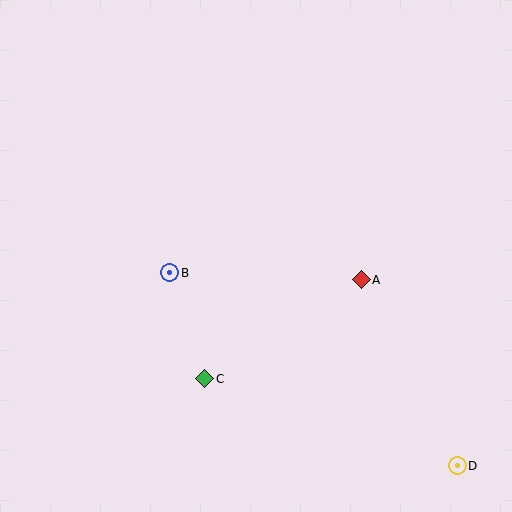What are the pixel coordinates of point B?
Point B is at (170, 273).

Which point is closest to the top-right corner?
Point A is closest to the top-right corner.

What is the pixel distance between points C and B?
The distance between C and B is 112 pixels.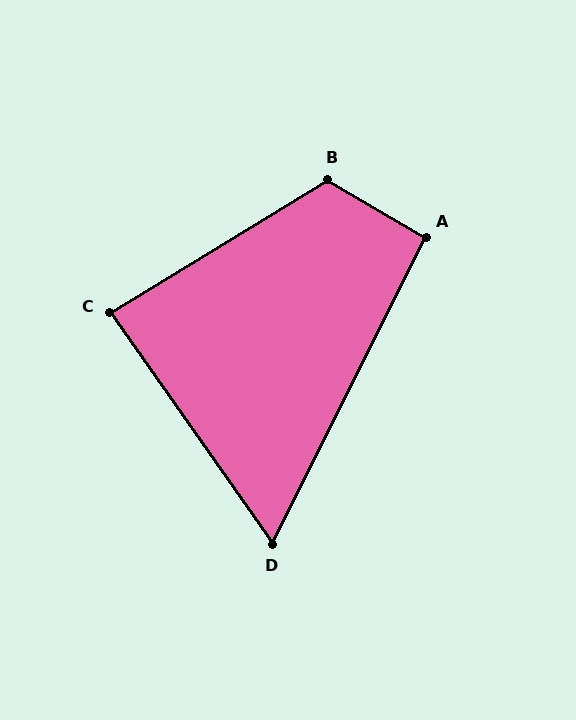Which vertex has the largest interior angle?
B, at approximately 118 degrees.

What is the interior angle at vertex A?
Approximately 94 degrees (approximately right).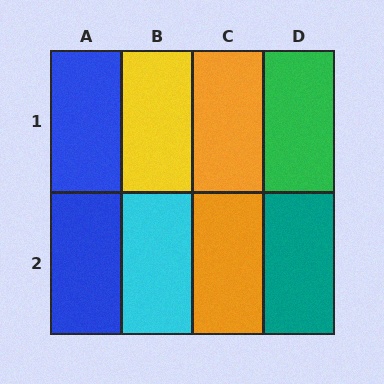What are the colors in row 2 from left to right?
Blue, cyan, orange, teal.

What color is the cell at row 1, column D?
Green.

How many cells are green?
1 cell is green.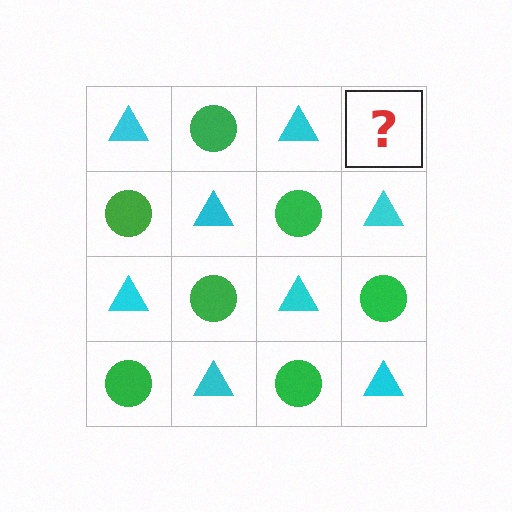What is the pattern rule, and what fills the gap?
The rule is that it alternates cyan triangle and green circle in a checkerboard pattern. The gap should be filled with a green circle.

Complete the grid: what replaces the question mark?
The question mark should be replaced with a green circle.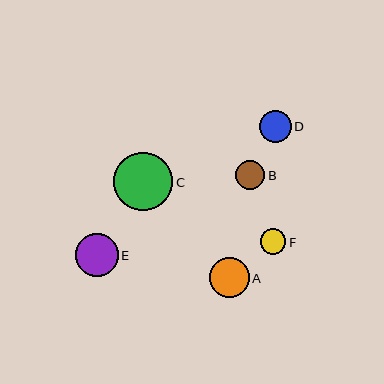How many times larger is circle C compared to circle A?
Circle C is approximately 1.5 times the size of circle A.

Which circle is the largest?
Circle C is the largest with a size of approximately 59 pixels.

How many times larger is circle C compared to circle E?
Circle C is approximately 1.4 times the size of circle E.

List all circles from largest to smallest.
From largest to smallest: C, E, A, D, B, F.